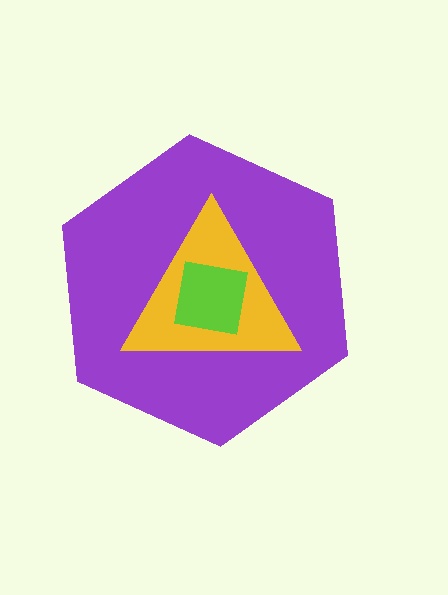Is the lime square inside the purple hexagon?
Yes.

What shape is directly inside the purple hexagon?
The yellow triangle.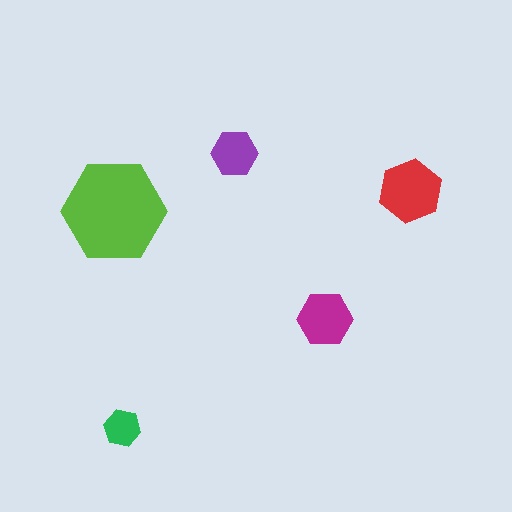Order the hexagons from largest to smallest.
the lime one, the red one, the magenta one, the purple one, the green one.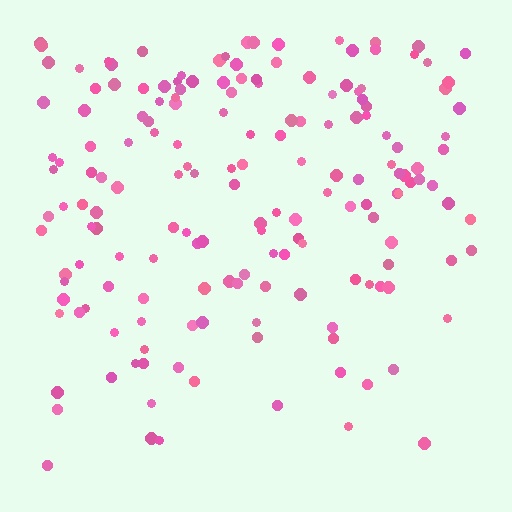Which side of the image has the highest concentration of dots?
The top.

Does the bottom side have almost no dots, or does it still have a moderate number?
Still a moderate number, just noticeably fewer than the top.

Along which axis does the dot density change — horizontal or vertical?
Vertical.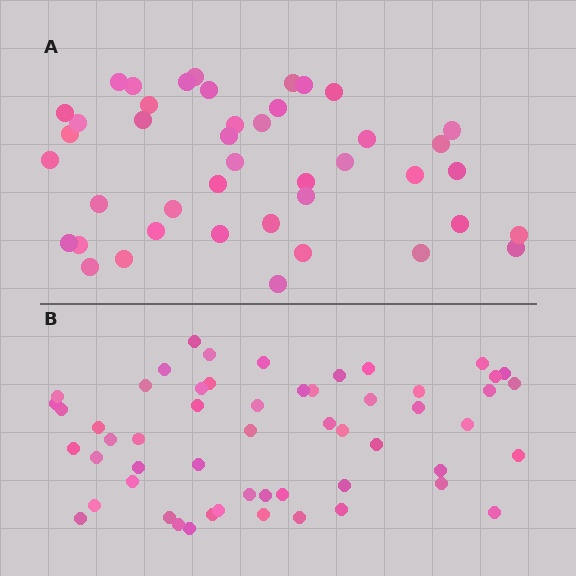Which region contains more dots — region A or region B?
Region B (the bottom region) has more dots.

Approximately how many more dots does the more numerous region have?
Region B has roughly 12 or so more dots than region A.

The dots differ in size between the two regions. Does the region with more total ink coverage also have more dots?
No. Region A has more total ink coverage because its dots are larger, but region B actually contains more individual dots. Total area can be misleading — the number of items is what matters here.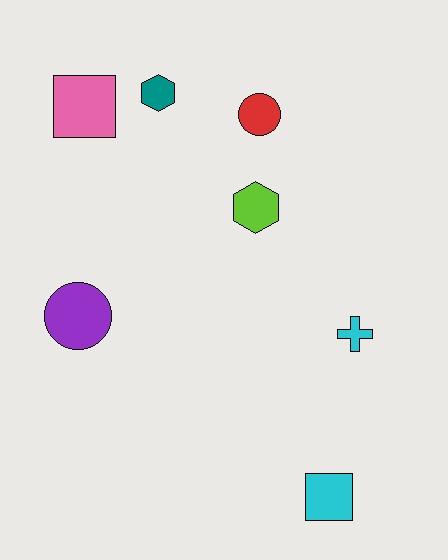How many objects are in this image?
There are 7 objects.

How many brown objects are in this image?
There are no brown objects.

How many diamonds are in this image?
There are no diamonds.